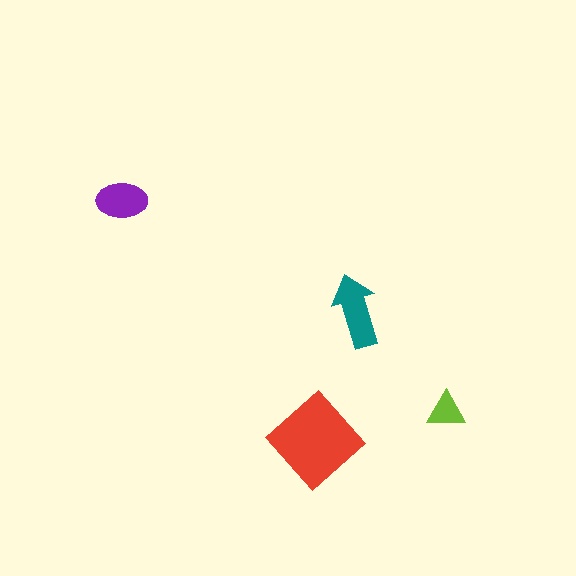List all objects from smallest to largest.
The lime triangle, the purple ellipse, the teal arrow, the red diamond.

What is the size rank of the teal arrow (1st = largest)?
2nd.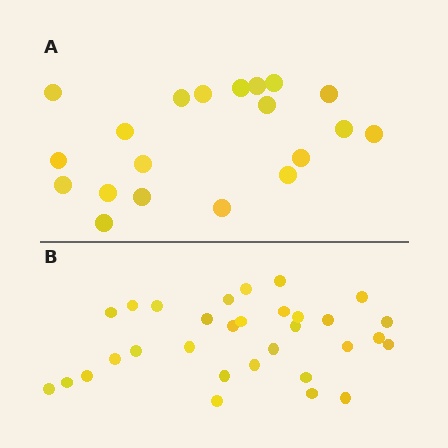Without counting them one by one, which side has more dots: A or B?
Region B (the bottom region) has more dots.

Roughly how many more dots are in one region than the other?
Region B has roughly 12 or so more dots than region A.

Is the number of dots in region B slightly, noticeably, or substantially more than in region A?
Region B has substantially more. The ratio is roughly 1.6 to 1.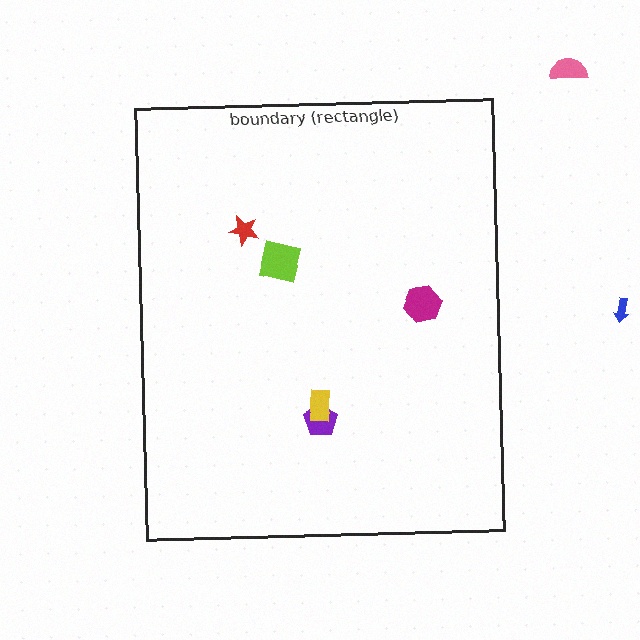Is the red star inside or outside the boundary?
Inside.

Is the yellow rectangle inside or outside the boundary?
Inside.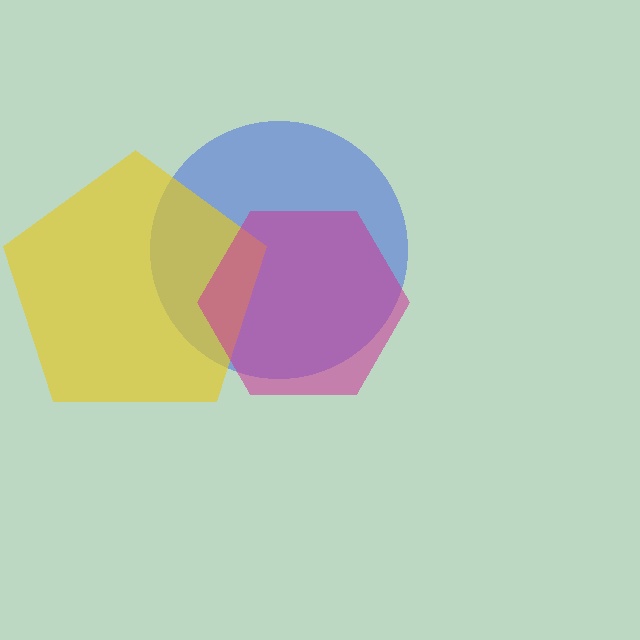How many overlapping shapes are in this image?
There are 3 overlapping shapes in the image.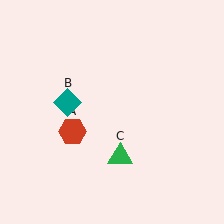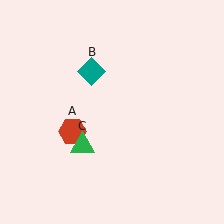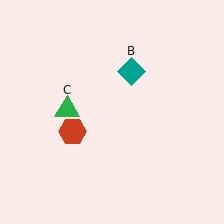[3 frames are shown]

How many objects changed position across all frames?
2 objects changed position: teal diamond (object B), green triangle (object C).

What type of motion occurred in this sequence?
The teal diamond (object B), green triangle (object C) rotated clockwise around the center of the scene.